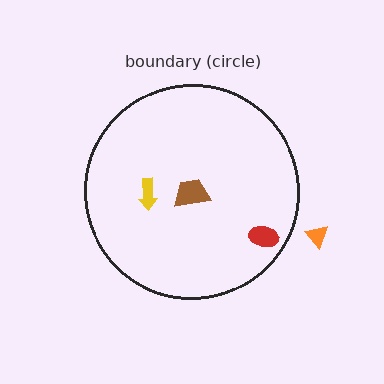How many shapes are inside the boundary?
3 inside, 1 outside.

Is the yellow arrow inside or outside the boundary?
Inside.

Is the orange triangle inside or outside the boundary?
Outside.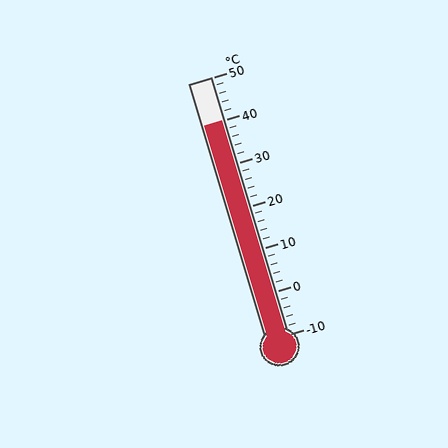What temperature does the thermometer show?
The thermometer shows approximately 40°C.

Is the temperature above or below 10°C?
The temperature is above 10°C.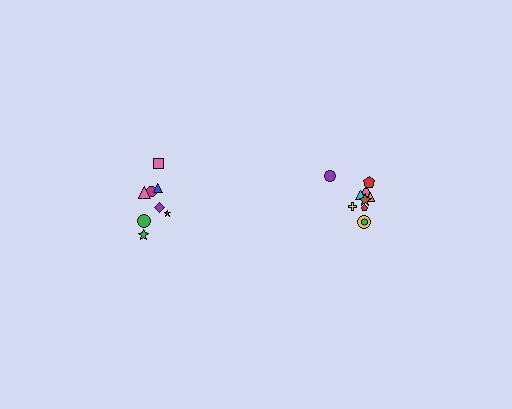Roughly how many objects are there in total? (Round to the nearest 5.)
Roughly 20 objects in total.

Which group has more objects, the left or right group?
The right group.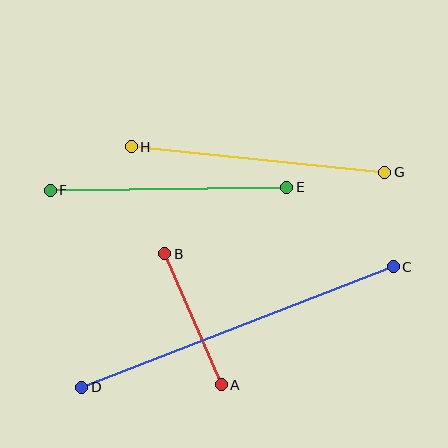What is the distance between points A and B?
The distance is approximately 142 pixels.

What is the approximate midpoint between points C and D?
The midpoint is at approximately (238, 327) pixels.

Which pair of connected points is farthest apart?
Points C and D are farthest apart.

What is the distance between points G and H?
The distance is approximately 255 pixels.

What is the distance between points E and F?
The distance is approximately 237 pixels.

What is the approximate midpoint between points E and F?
The midpoint is at approximately (169, 189) pixels.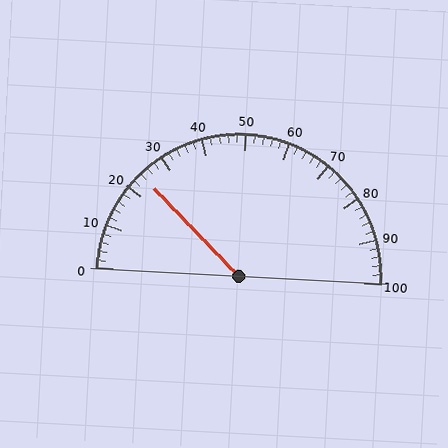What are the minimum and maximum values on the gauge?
The gauge ranges from 0 to 100.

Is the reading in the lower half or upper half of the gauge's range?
The reading is in the lower half of the range (0 to 100).